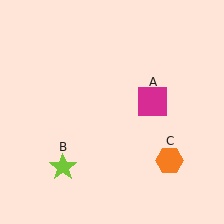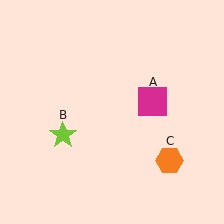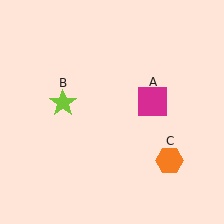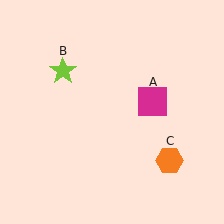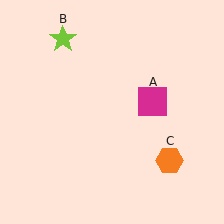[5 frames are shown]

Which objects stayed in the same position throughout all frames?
Magenta square (object A) and orange hexagon (object C) remained stationary.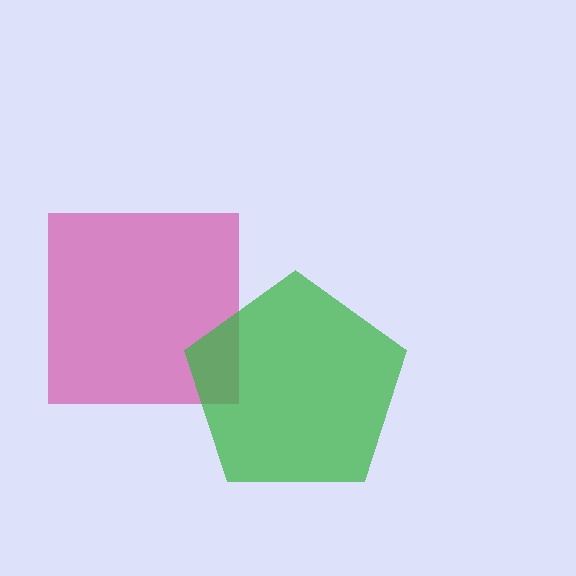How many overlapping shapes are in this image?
There are 2 overlapping shapes in the image.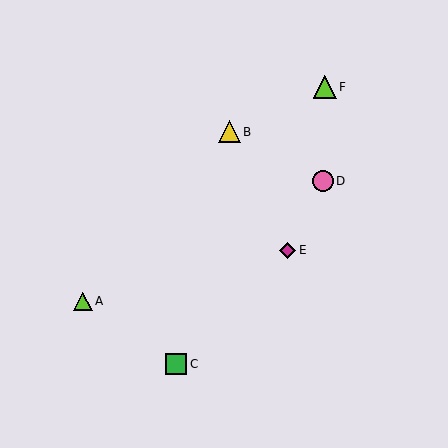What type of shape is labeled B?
Shape B is a yellow triangle.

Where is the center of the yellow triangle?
The center of the yellow triangle is at (229, 132).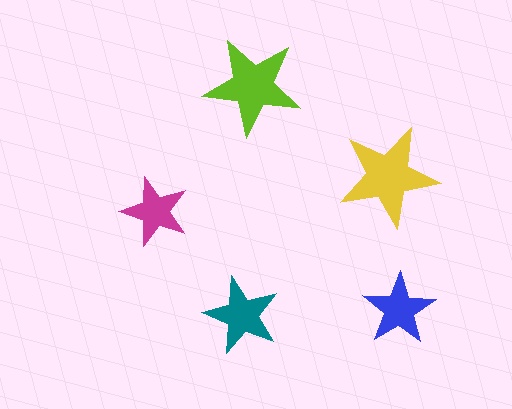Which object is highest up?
The lime star is topmost.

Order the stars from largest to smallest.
the yellow one, the lime one, the teal one, the blue one, the magenta one.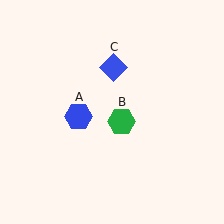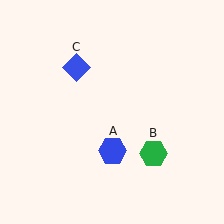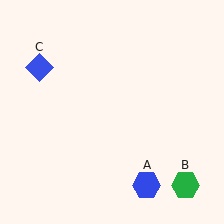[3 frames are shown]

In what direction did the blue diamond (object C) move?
The blue diamond (object C) moved left.